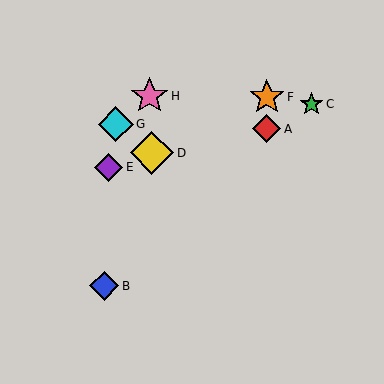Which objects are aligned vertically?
Objects A, F are aligned vertically.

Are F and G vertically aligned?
No, F is at x≈267 and G is at x≈116.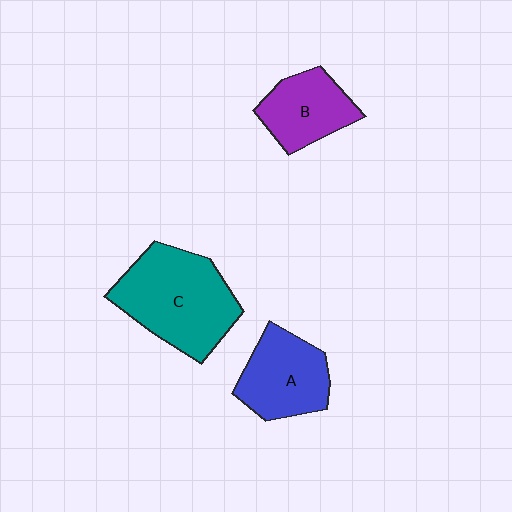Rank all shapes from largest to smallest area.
From largest to smallest: C (teal), A (blue), B (purple).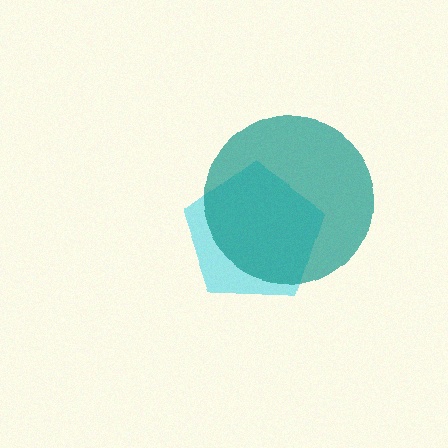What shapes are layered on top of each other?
The layered shapes are: a cyan pentagon, a teal circle.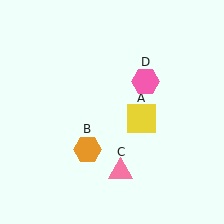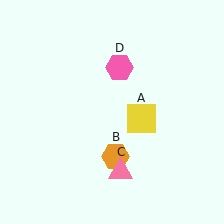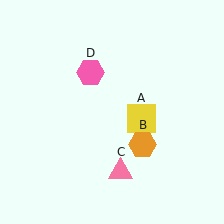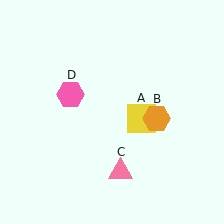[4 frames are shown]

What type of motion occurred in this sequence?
The orange hexagon (object B), pink hexagon (object D) rotated counterclockwise around the center of the scene.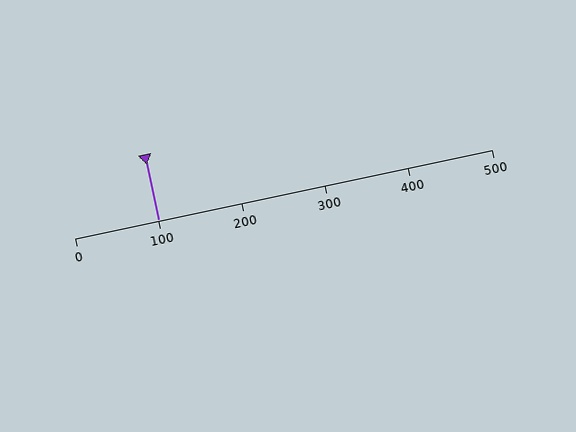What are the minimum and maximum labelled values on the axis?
The axis runs from 0 to 500.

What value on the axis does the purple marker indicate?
The marker indicates approximately 100.